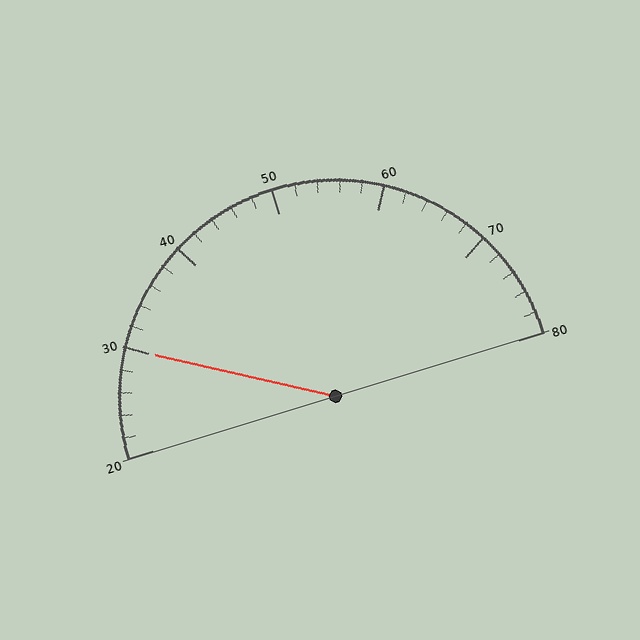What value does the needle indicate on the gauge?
The needle indicates approximately 30.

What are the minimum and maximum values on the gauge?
The gauge ranges from 20 to 80.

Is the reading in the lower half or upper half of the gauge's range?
The reading is in the lower half of the range (20 to 80).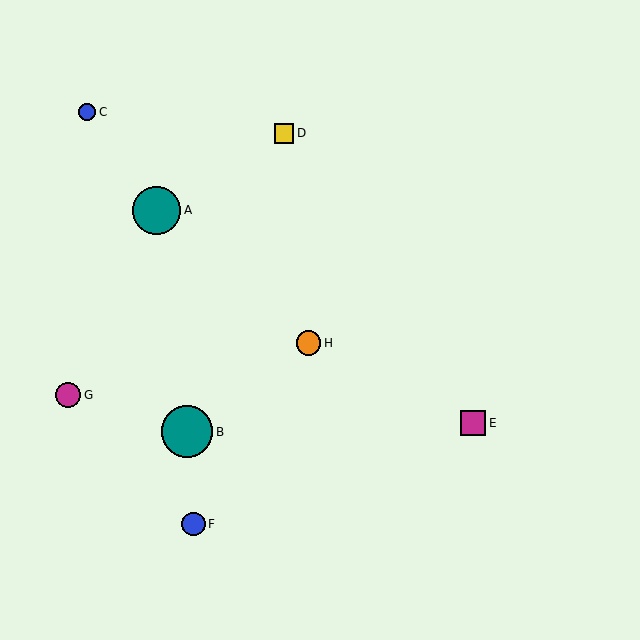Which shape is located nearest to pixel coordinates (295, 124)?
The yellow square (labeled D) at (284, 133) is nearest to that location.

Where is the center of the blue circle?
The center of the blue circle is at (194, 524).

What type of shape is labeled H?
Shape H is an orange circle.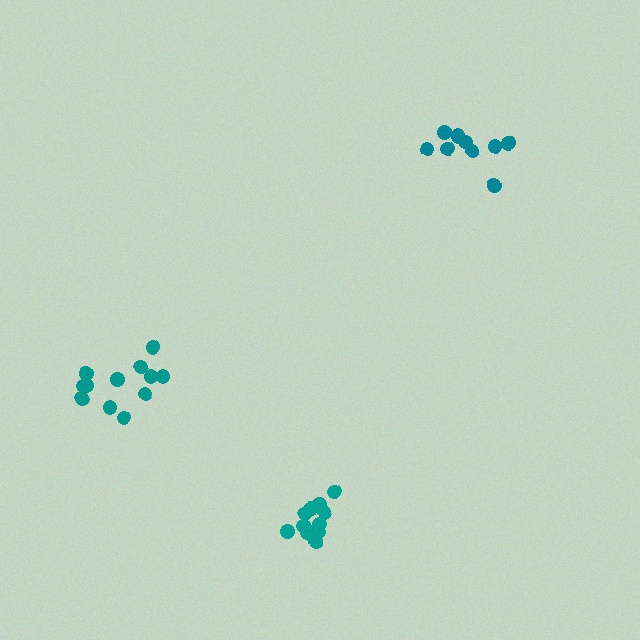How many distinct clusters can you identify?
There are 3 distinct clusters.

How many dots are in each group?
Group 1: 10 dots, Group 2: 12 dots, Group 3: 12 dots (34 total).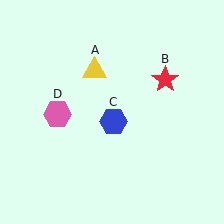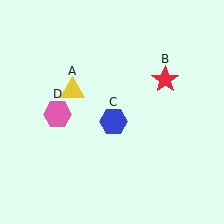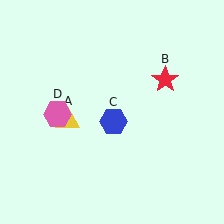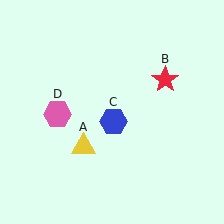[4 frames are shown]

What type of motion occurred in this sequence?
The yellow triangle (object A) rotated counterclockwise around the center of the scene.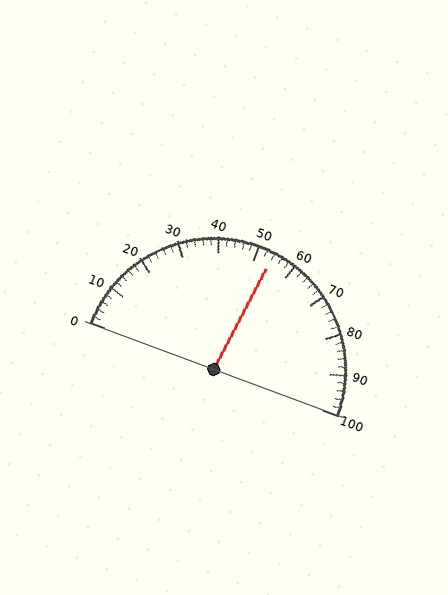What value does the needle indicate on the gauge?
The needle indicates approximately 54.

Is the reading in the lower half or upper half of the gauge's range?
The reading is in the upper half of the range (0 to 100).